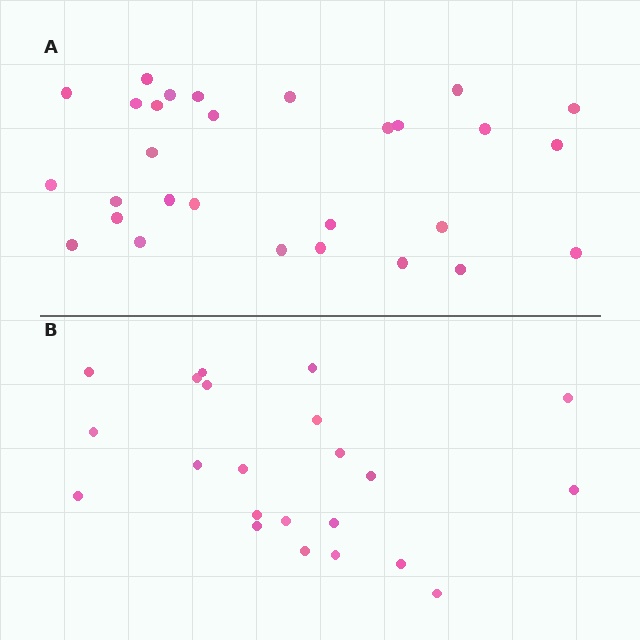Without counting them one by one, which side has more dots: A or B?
Region A (the top region) has more dots.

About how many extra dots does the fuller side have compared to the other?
Region A has roughly 8 or so more dots than region B.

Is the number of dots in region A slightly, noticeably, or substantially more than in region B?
Region A has noticeably more, but not dramatically so. The ratio is roughly 1.3 to 1.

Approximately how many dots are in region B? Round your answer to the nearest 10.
About 20 dots. (The exact count is 22, which rounds to 20.)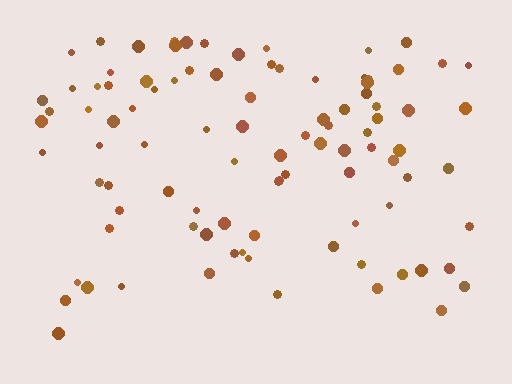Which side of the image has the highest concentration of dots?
The top.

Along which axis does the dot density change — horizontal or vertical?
Vertical.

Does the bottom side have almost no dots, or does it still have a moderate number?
Still a moderate number, just noticeably fewer than the top.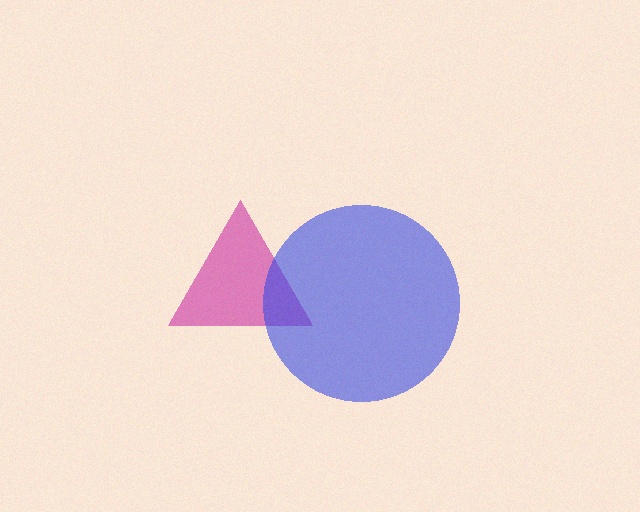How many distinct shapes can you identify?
There are 2 distinct shapes: a magenta triangle, a blue circle.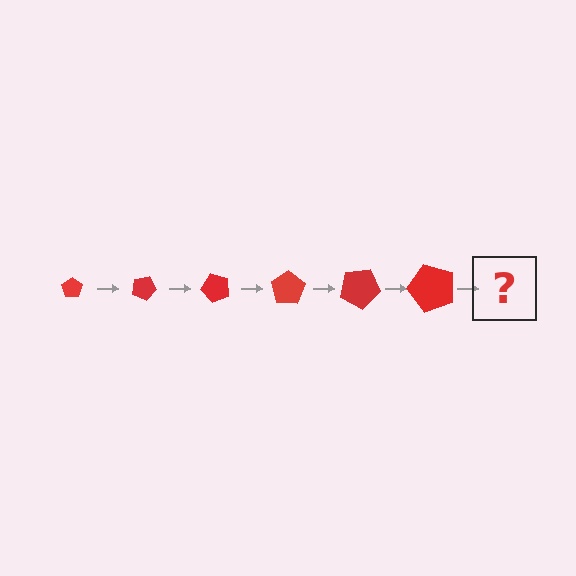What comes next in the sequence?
The next element should be a pentagon, larger than the previous one and rotated 150 degrees from the start.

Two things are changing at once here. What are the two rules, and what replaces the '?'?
The two rules are that the pentagon grows larger each step and it rotates 25 degrees each step. The '?' should be a pentagon, larger than the previous one and rotated 150 degrees from the start.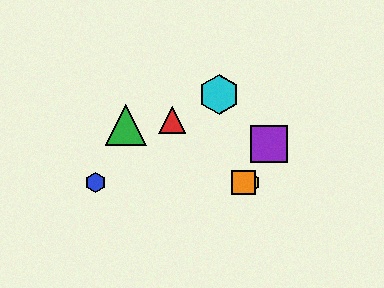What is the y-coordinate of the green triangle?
The green triangle is at y≈125.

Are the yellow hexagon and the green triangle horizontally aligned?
No, the yellow hexagon is at y≈182 and the green triangle is at y≈125.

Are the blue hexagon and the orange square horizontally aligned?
Yes, both are at y≈183.